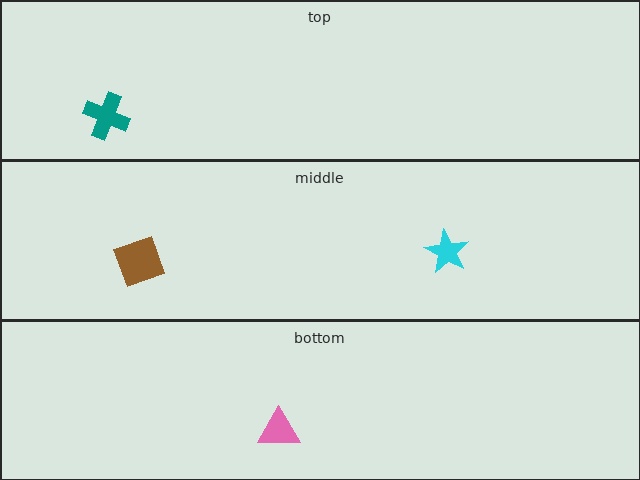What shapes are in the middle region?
The brown square, the cyan star.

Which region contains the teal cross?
The top region.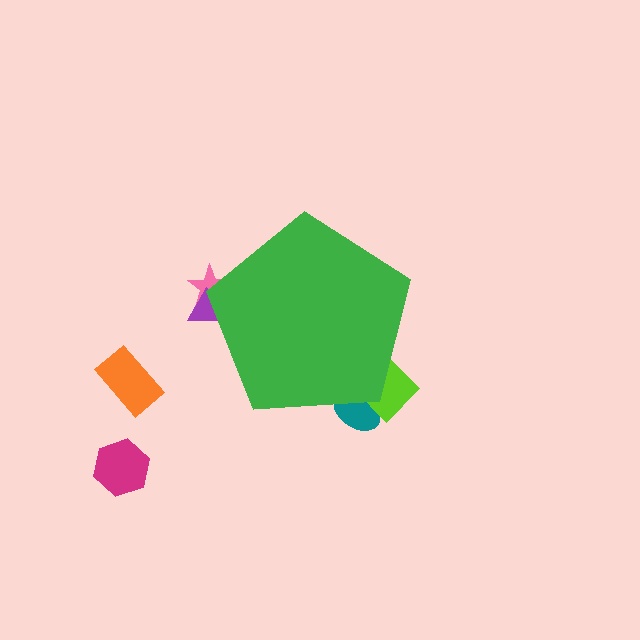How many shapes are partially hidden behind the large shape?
4 shapes are partially hidden.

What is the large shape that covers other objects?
A green pentagon.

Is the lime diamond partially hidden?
Yes, the lime diamond is partially hidden behind the green pentagon.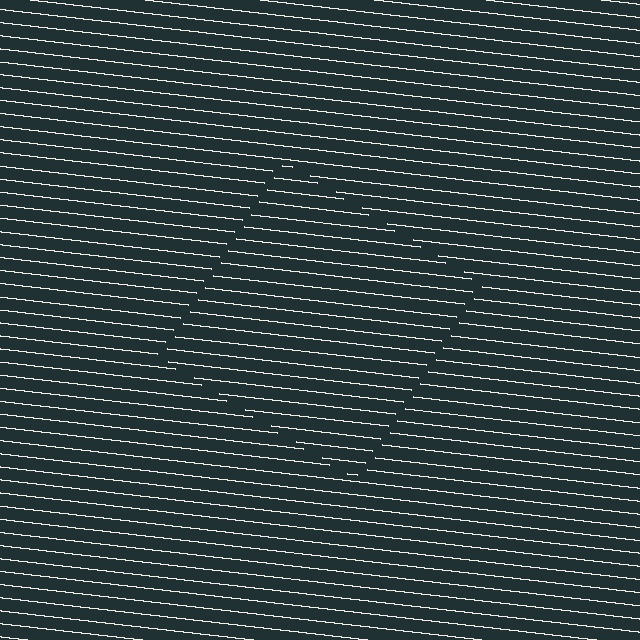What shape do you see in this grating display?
An illusory square. The interior of the shape contains the same grating, shifted by half a period — the contour is defined by the phase discontinuity where line-ends from the inner and outer gratings abut.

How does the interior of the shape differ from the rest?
The interior of the shape contains the same grating, shifted by half a period — the contour is defined by the phase discontinuity where line-ends from the inner and outer gratings abut.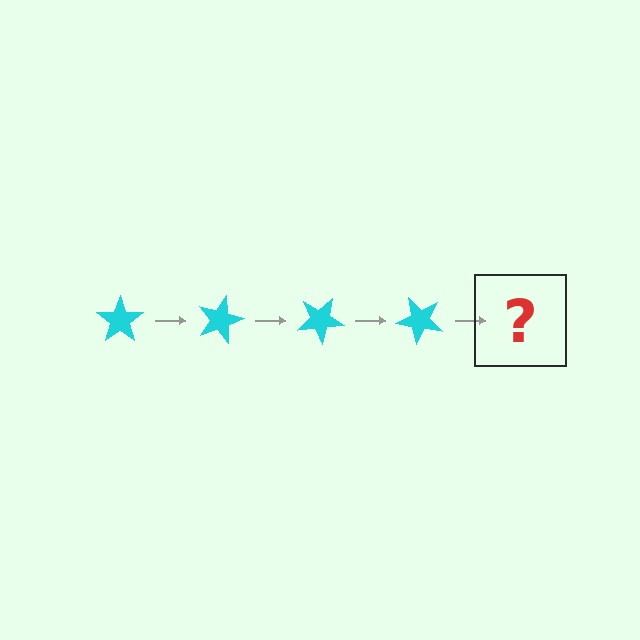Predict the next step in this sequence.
The next step is a cyan star rotated 60 degrees.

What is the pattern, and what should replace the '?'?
The pattern is that the star rotates 15 degrees each step. The '?' should be a cyan star rotated 60 degrees.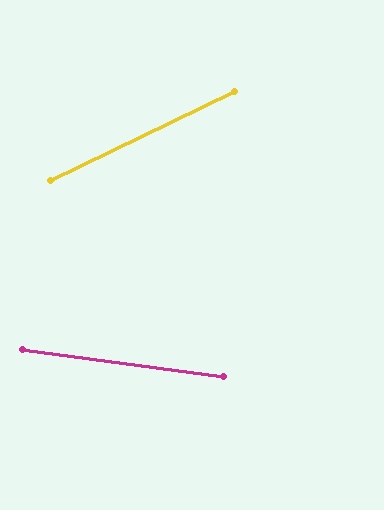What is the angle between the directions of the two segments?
Approximately 33 degrees.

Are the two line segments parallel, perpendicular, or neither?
Neither parallel nor perpendicular — they differ by about 33°.